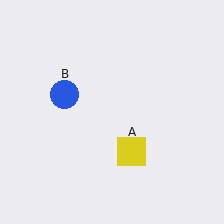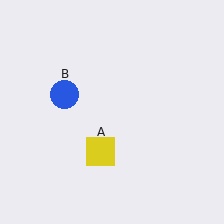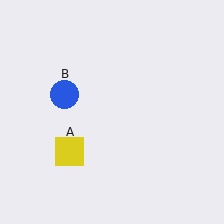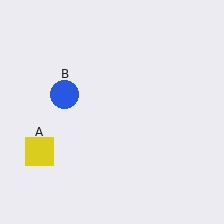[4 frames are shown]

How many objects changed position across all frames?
1 object changed position: yellow square (object A).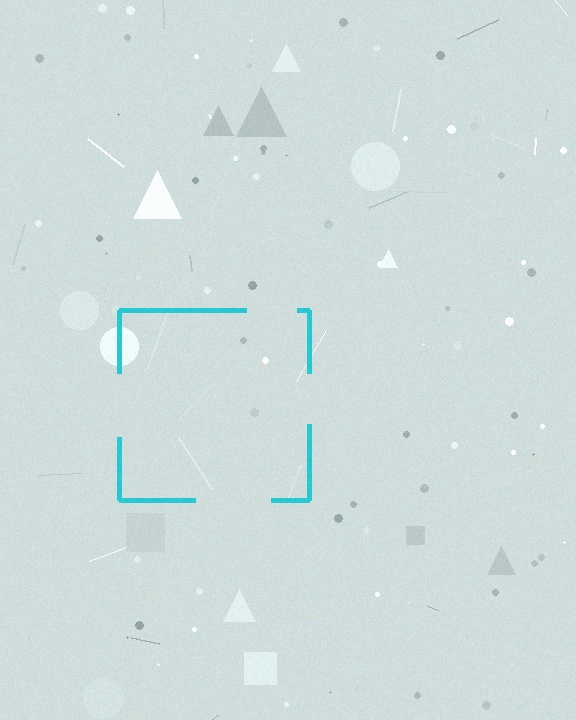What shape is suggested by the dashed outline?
The dashed outline suggests a square.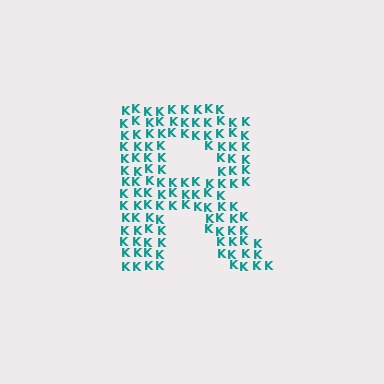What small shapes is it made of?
It is made of small letter K's.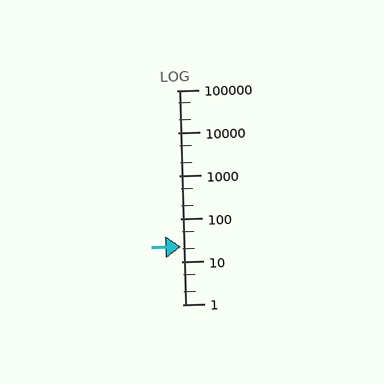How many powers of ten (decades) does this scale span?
The scale spans 5 decades, from 1 to 100000.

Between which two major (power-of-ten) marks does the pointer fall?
The pointer is between 10 and 100.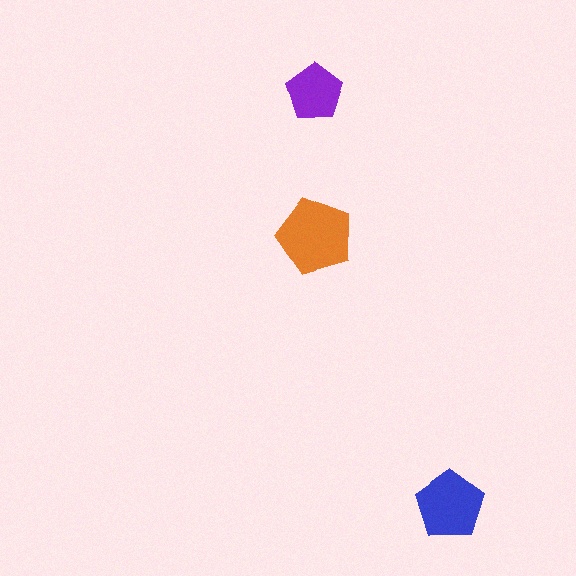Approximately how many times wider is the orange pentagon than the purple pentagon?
About 1.5 times wider.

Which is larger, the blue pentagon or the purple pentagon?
The blue one.